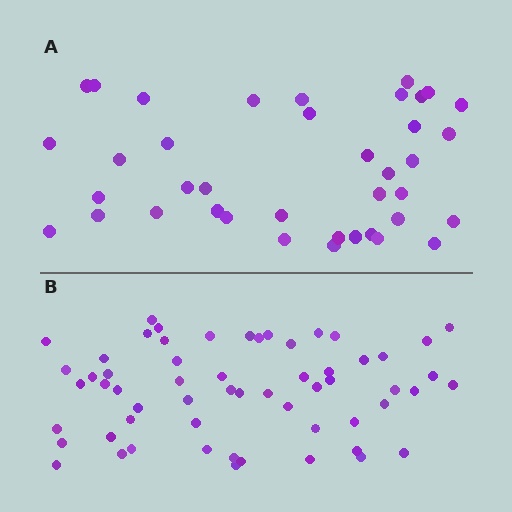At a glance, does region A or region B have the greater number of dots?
Region B (the bottom region) has more dots.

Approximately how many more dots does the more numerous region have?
Region B has approximately 20 more dots than region A.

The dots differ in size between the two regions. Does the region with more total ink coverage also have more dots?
No. Region A has more total ink coverage because its dots are larger, but region B actually contains more individual dots. Total area can be misleading — the number of items is what matters here.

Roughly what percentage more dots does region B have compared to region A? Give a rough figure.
About 50% more.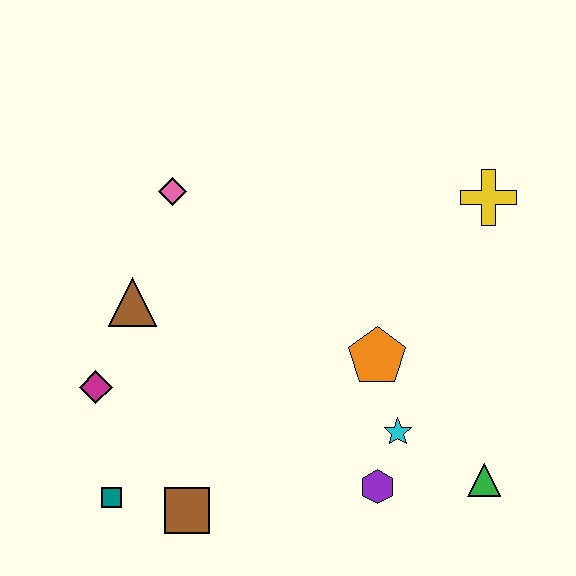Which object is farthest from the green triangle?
The pink diamond is farthest from the green triangle.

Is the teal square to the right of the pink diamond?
No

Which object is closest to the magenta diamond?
The brown triangle is closest to the magenta diamond.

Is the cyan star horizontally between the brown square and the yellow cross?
Yes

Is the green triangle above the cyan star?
No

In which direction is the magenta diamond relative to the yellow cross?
The magenta diamond is to the left of the yellow cross.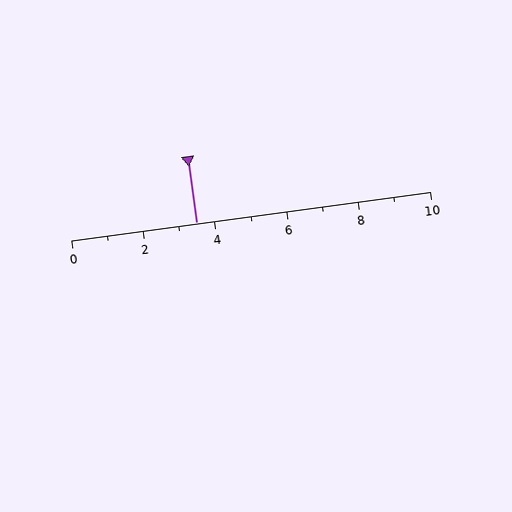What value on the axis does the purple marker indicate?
The marker indicates approximately 3.5.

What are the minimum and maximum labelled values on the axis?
The axis runs from 0 to 10.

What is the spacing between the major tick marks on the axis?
The major ticks are spaced 2 apart.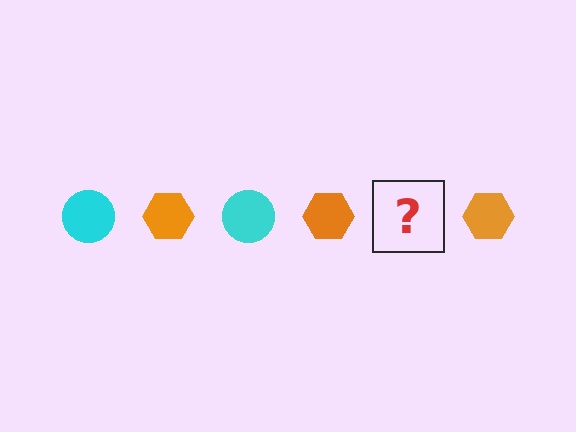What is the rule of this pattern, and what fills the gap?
The rule is that the pattern alternates between cyan circle and orange hexagon. The gap should be filled with a cyan circle.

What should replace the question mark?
The question mark should be replaced with a cyan circle.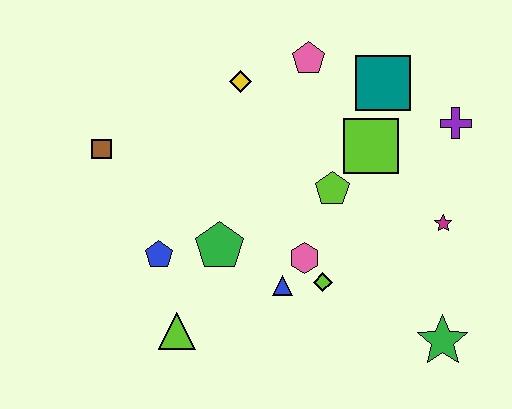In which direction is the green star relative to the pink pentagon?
The green star is below the pink pentagon.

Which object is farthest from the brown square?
The green star is farthest from the brown square.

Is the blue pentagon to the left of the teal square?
Yes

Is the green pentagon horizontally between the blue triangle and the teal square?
No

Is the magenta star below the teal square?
Yes